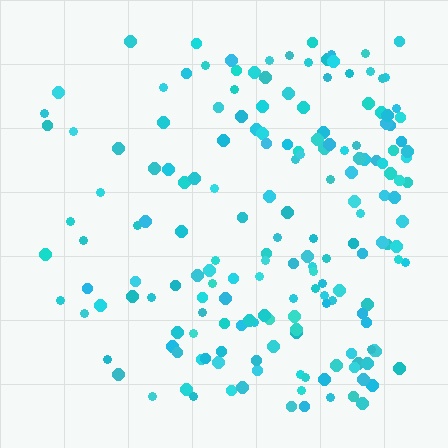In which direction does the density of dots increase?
From left to right, with the right side densest.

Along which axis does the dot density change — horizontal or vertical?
Horizontal.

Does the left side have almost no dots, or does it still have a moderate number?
Still a moderate number, just noticeably fewer than the right.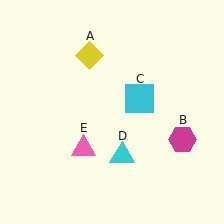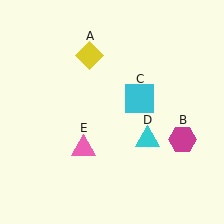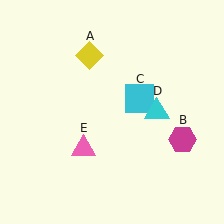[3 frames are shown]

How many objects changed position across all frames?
1 object changed position: cyan triangle (object D).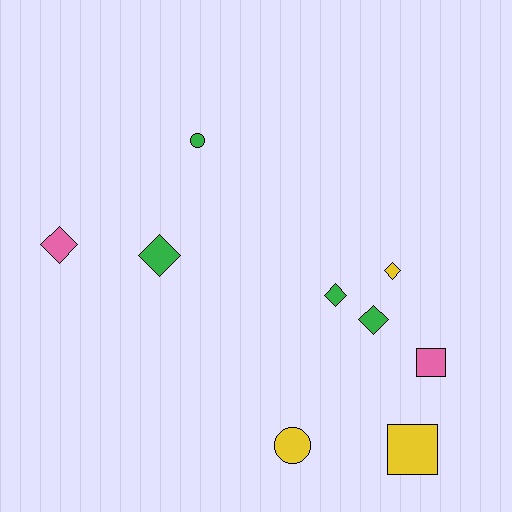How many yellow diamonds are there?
There is 1 yellow diamond.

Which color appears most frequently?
Green, with 4 objects.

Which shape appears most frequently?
Diamond, with 5 objects.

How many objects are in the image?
There are 9 objects.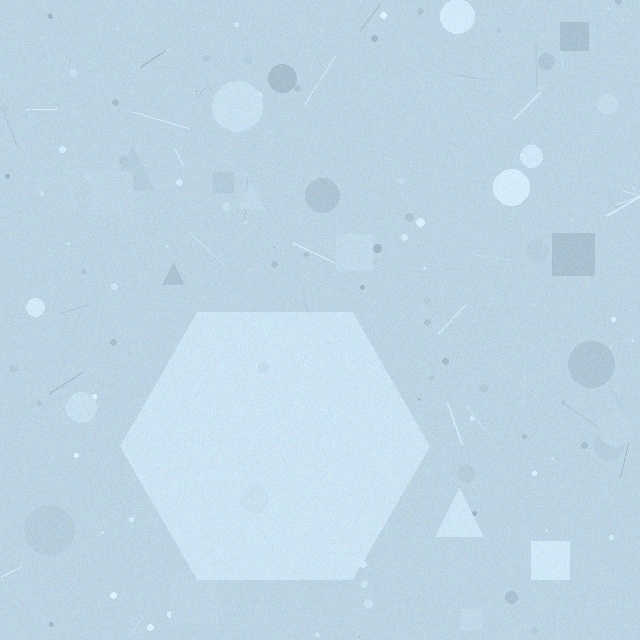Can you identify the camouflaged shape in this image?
The camouflaged shape is a hexagon.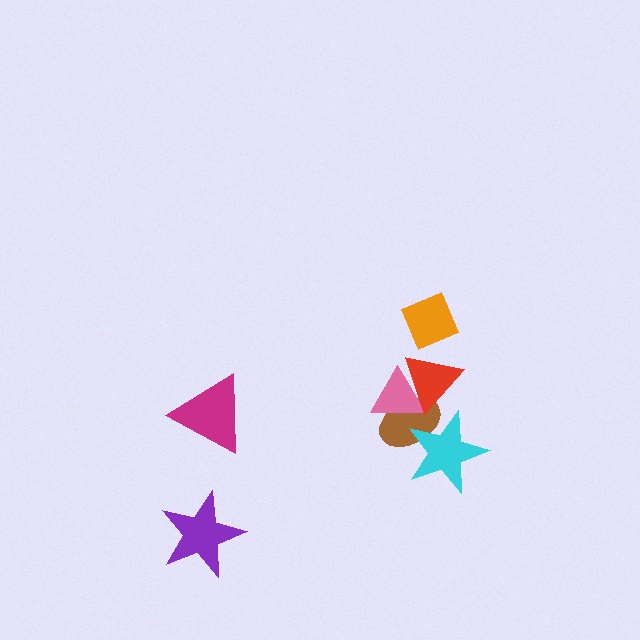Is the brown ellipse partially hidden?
Yes, it is partially covered by another shape.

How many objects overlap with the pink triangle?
2 objects overlap with the pink triangle.